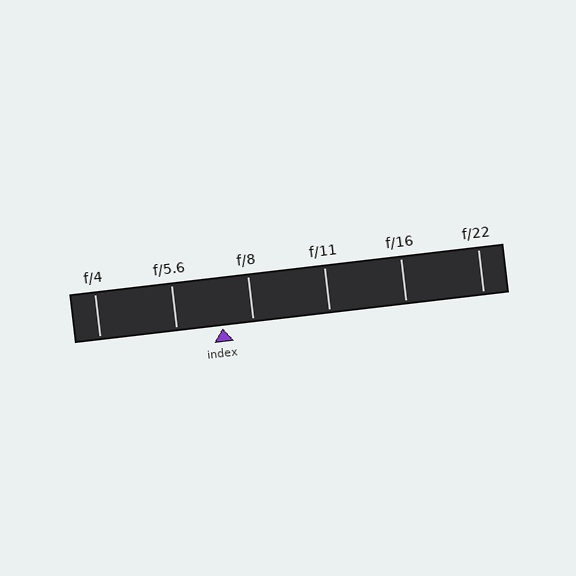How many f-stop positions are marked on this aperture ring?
There are 6 f-stop positions marked.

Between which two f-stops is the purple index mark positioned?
The index mark is between f/5.6 and f/8.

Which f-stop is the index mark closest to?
The index mark is closest to f/8.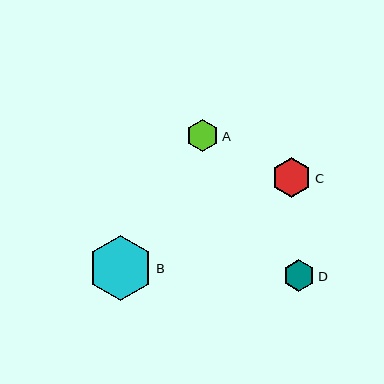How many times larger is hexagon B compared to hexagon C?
Hexagon B is approximately 1.6 times the size of hexagon C.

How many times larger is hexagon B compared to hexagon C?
Hexagon B is approximately 1.6 times the size of hexagon C.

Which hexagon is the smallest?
Hexagon D is the smallest with a size of approximately 32 pixels.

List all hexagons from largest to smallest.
From largest to smallest: B, C, A, D.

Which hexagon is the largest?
Hexagon B is the largest with a size of approximately 65 pixels.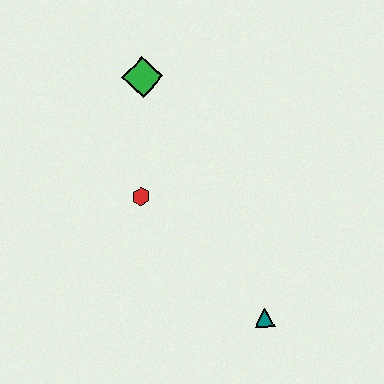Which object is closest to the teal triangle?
The red hexagon is closest to the teal triangle.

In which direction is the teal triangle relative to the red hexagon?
The teal triangle is below the red hexagon.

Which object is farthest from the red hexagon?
The teal triangle is farthest from the red hexagon.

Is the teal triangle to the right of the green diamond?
Yes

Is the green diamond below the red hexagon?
No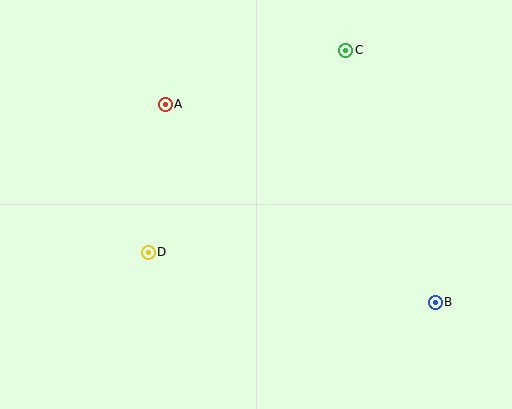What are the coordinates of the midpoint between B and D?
The midpoint between B and D is at (292, 277).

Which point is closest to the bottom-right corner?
Point B is closest to the bottom-right corner.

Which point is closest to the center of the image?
Point D at (148, 252) is closest to the center.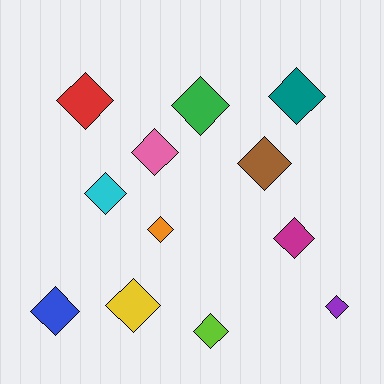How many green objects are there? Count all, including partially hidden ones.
There is 1 green object.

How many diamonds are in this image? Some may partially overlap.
There are 12 diamonds.